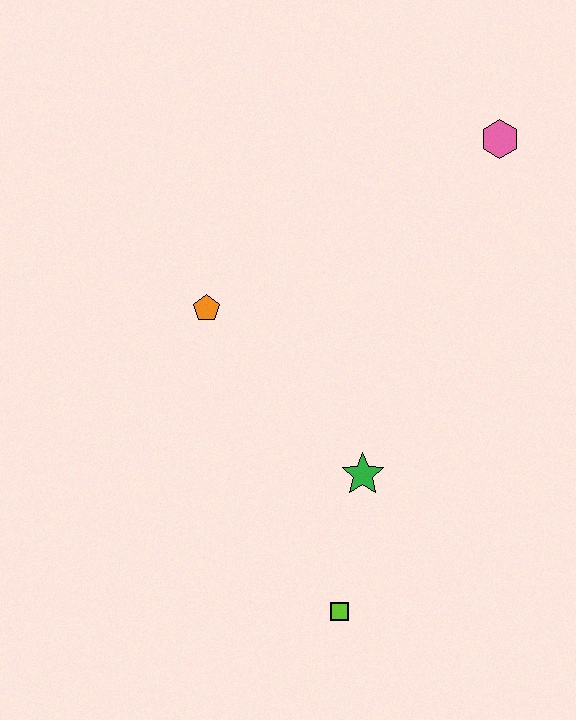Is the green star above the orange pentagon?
No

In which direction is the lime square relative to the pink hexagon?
The lime square is below the pink hexagon.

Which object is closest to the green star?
The lime square is closest to the green star.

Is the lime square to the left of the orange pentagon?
No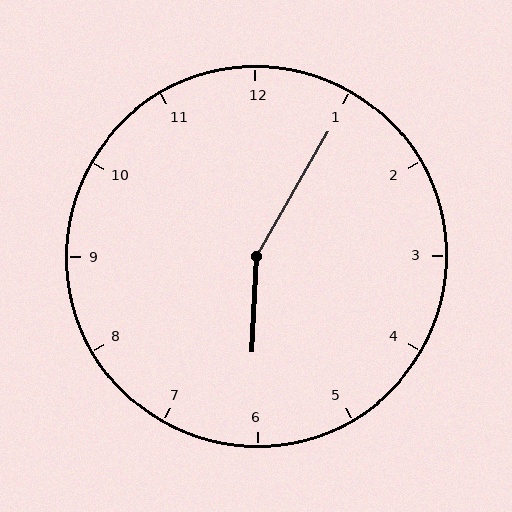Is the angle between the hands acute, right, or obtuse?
It is obtuse.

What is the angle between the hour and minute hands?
Approximately 152 degrees.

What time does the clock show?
6:05.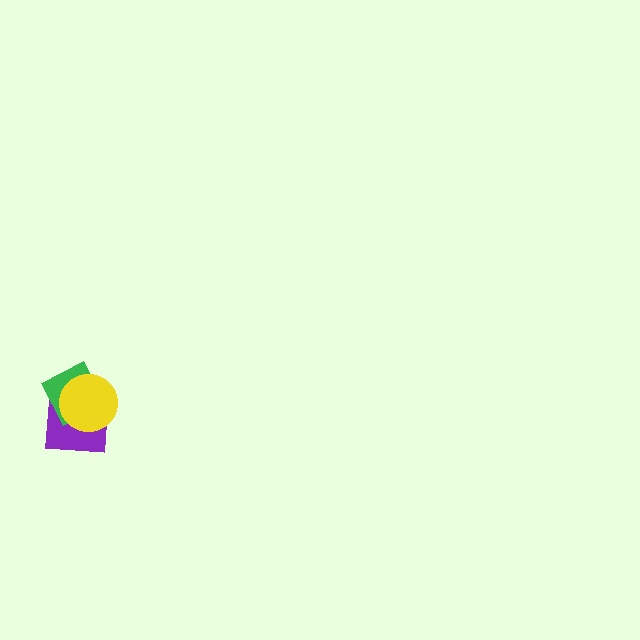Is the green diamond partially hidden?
Yes, it is partially covered by another shape.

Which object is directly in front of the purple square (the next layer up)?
The green diamond is directly in front of the purple square.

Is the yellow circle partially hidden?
No, no other shape covers it.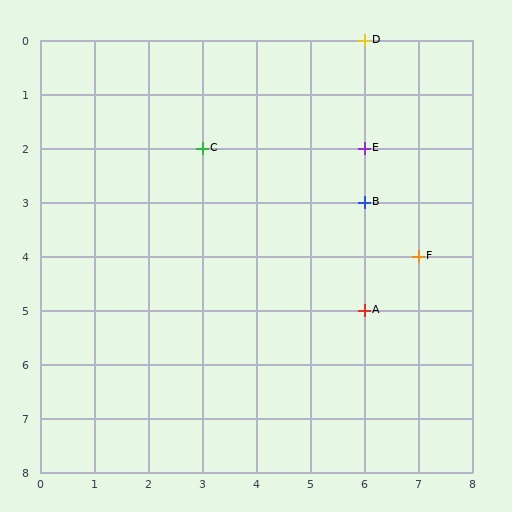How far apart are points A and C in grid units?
Points A and C are 3 columns and 3 rows apart (about 4.2 grid units diagonally).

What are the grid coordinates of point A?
Point A is at grid coordinates (6, 5).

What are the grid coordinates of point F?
Point F is at grid coordinates (7, 4).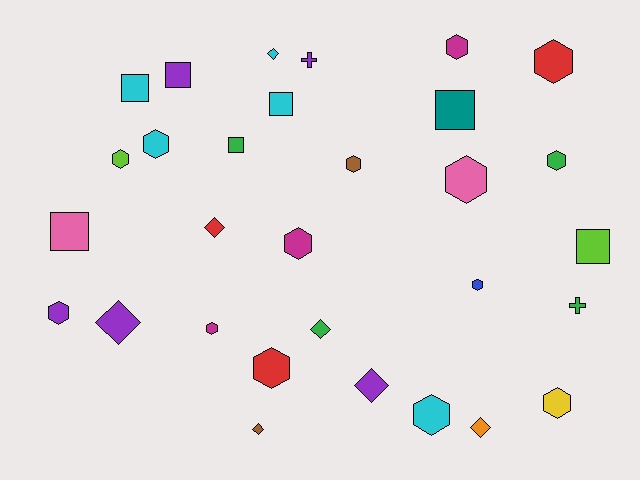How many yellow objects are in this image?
There is 1 yellow object.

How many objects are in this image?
There are 30 objects.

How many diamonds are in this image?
There are 7 diamonds.